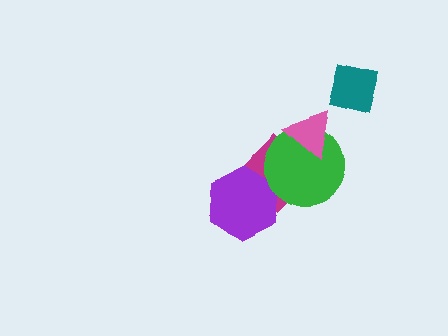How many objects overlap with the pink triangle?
2 objects overlap with the pink triangle.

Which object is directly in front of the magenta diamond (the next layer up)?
The purple hexagon is directly in front of the magenta diamond.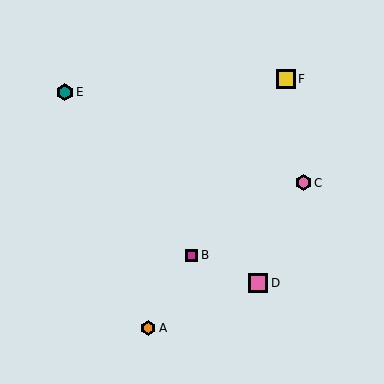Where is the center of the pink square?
The center of the pink square is at (258, 283).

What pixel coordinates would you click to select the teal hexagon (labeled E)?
Click at (65, 92) to select the teal hexagon E.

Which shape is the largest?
The pink square (labeled D) is the largest.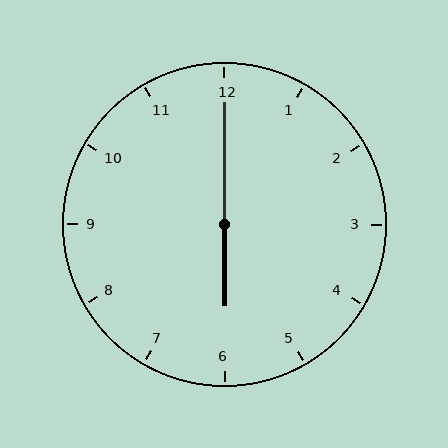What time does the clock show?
6:00.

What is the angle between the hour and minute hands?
Approximately 180 degrees.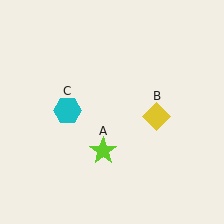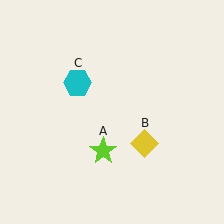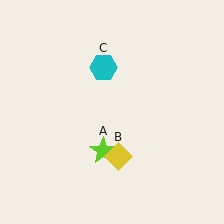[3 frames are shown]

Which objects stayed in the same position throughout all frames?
Lime star (object A) remained stationary.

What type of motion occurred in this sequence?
The yellow diamond (object B), cyan hexagon (object C) rotated clockwise around the center of the scene.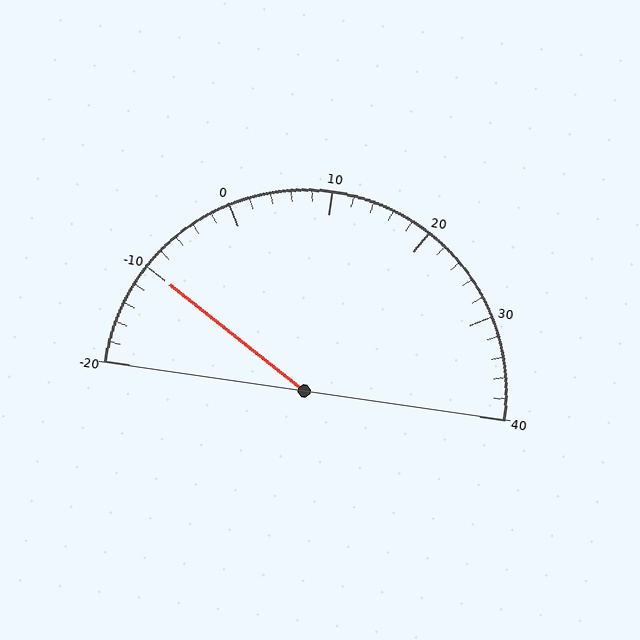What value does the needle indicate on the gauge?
The needle indicates approximately -10.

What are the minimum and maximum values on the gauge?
The gauge ranges from -20 to 40.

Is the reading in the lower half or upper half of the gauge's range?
The reading is in the lower half of the range (-20 to 40).